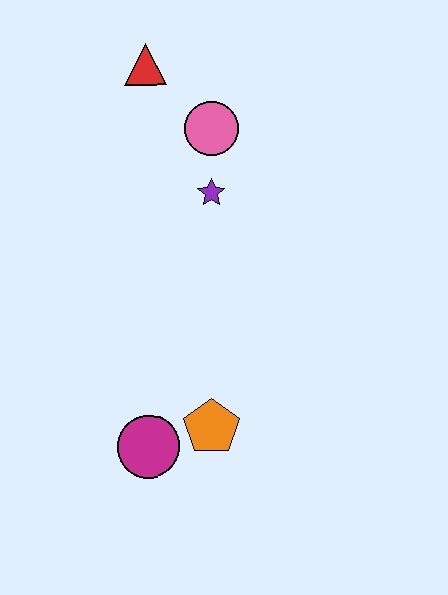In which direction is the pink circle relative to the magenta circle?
The pink circle is above the magenta circle.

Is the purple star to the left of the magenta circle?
No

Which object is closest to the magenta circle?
The orange pentagon is closest to the magenta circle.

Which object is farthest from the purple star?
The magenta circle is farthest from the purple star.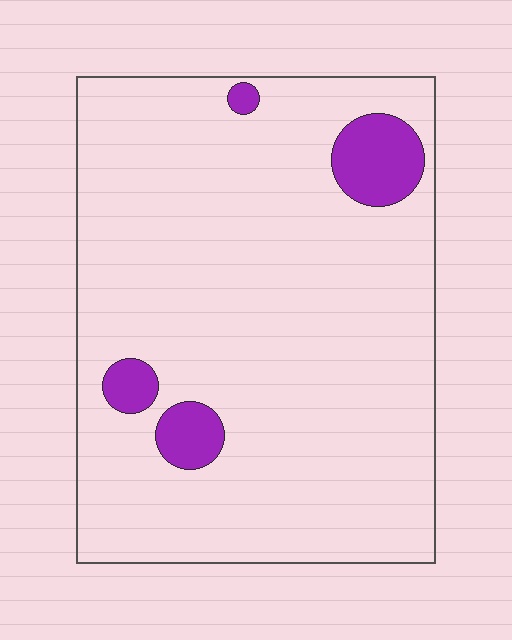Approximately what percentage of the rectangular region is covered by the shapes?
Approximately 10%.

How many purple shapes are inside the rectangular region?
4.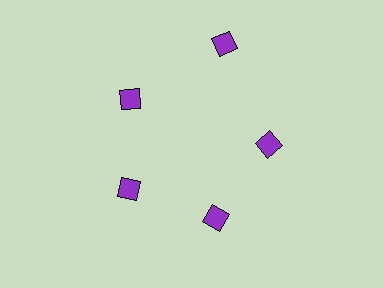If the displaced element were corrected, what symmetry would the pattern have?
It would have 5-fold rotational symmetry — the pattern would map onto itself every 72 degrees.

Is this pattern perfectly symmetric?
No. The 5 purple diamonds are arranged in a ring, but one element near the 1 o'clock position is pushed outward from the center, breaking the 5-fold rotational symmetry.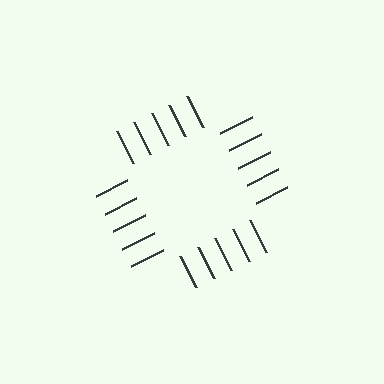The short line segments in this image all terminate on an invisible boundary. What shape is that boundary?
An illusory square — the line segments terminate on its edges but no continuous stroke is drawn.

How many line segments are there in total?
20 — 5 along each of the 4 edges.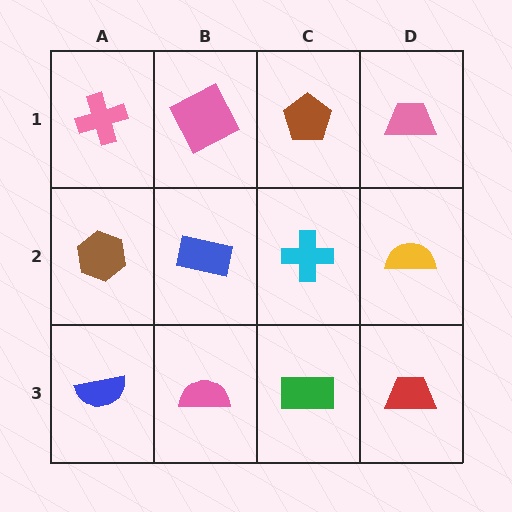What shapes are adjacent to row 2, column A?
A pink cross (row 1, column A), a blue semicircle (row 3, column A), a blue rectangle (row 2, column B).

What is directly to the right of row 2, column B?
A cyan cross.